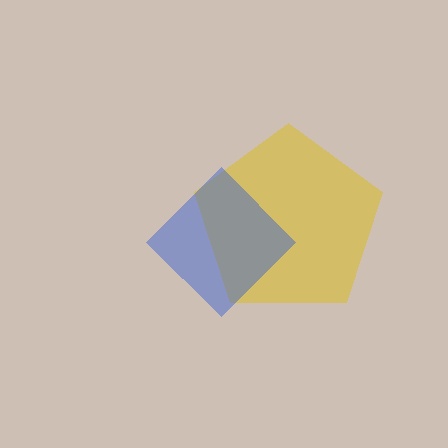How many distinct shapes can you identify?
There are 2 distinct shapes: a yellow pentagon, a blue diamond.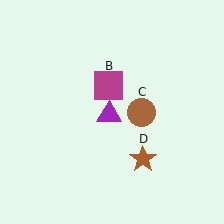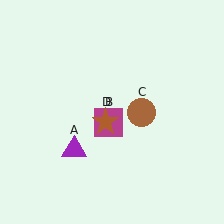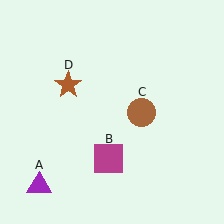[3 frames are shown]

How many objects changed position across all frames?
3 objects changed position: purple triangle (object A), magenta square (object B), brown star (object D).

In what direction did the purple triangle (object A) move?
The purple triangle (object A) moved down and to the left.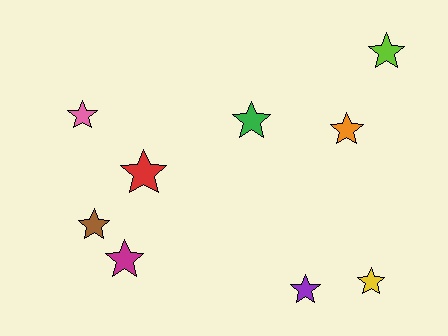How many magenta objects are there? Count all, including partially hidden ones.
There is 1 magenta object.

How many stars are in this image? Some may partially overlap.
There are 9 stars.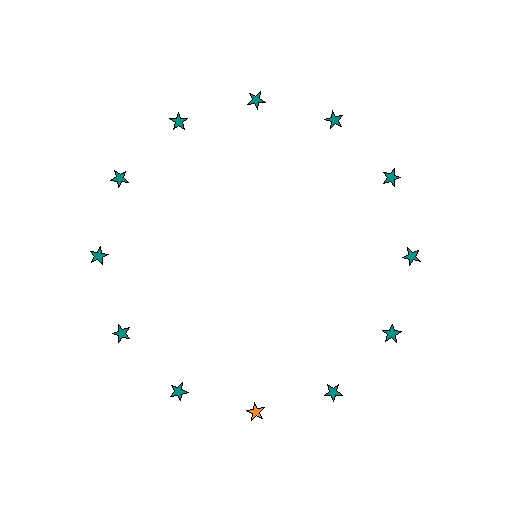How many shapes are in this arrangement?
There are 12 shapes arranged in a ring pattern.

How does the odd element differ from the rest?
It has a different color: orange instead of teal.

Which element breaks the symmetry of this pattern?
The orange star at roughly the 6 o'clock position breaks the symmetry. All other shapes are teal stars.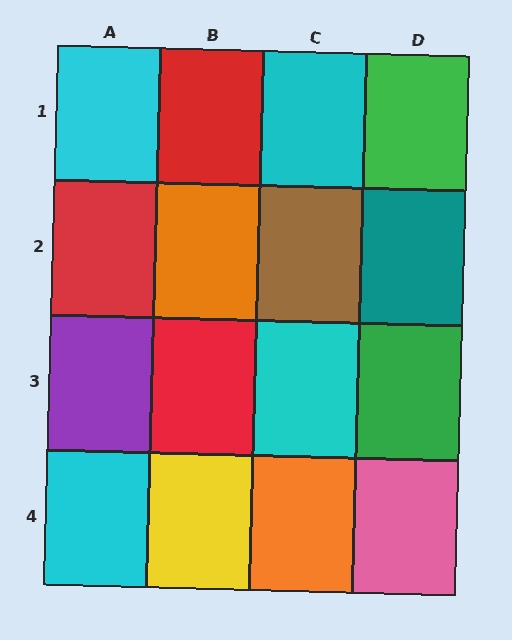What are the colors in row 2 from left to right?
Red, orange, brown, teal.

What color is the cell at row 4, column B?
Yellow.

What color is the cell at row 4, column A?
Cyan.